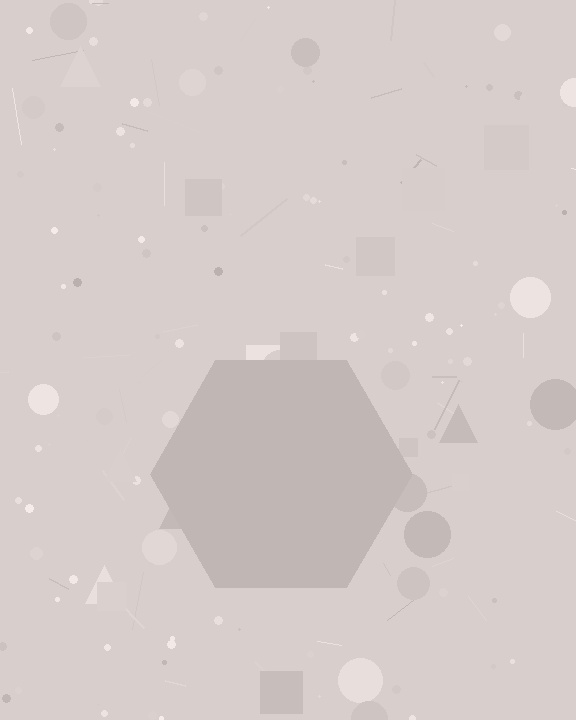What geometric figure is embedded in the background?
A hexagon is embedded in the background.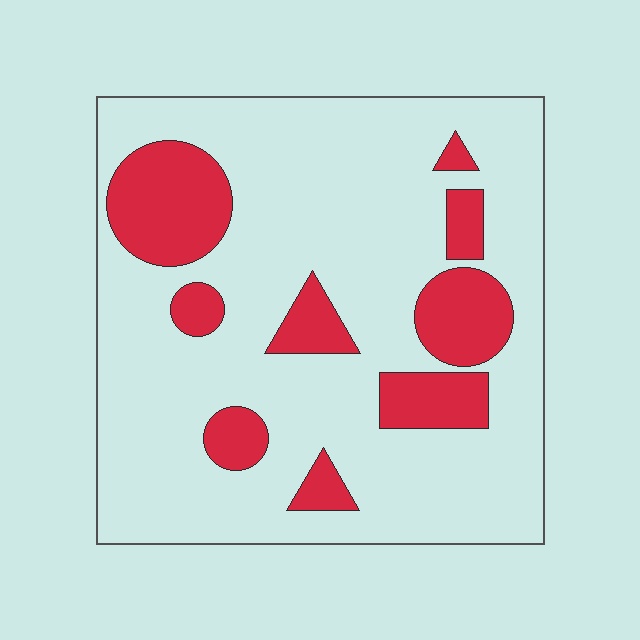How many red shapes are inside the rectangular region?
9.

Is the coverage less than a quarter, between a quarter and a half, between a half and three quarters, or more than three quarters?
Less than a quarter.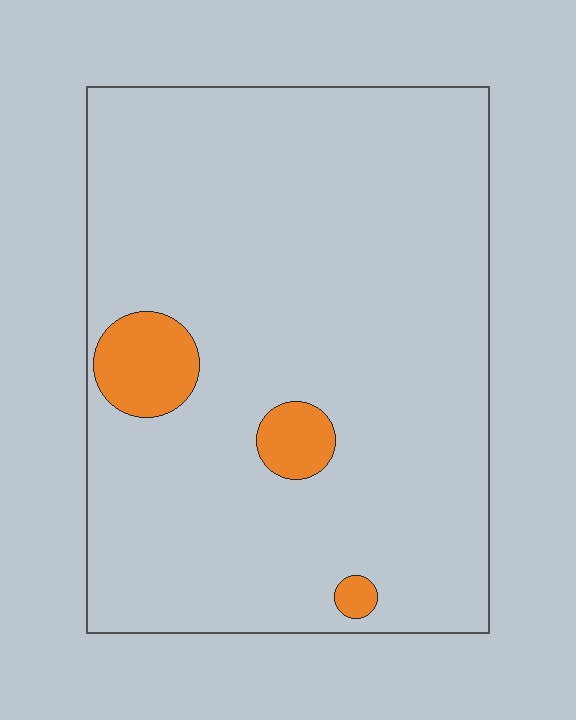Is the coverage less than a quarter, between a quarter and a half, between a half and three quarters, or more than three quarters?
Less than a quarter.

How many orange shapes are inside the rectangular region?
3.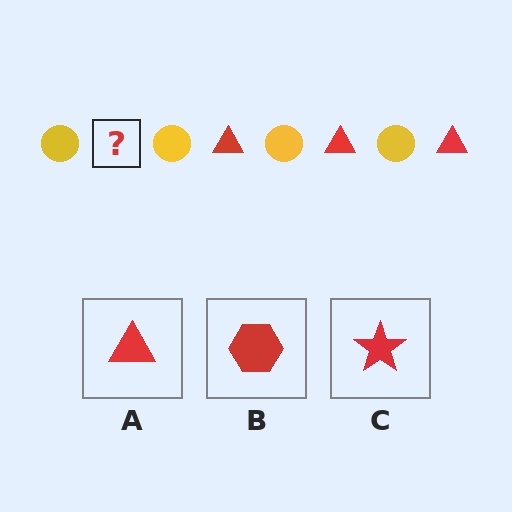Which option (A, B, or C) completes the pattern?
A.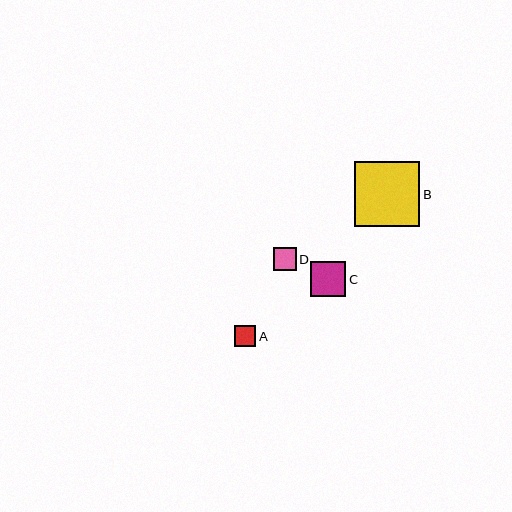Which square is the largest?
Square B is the largest with a size of approximately 65 pixels.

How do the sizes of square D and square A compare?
Square D and square A are approximately the same size.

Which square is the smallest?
Square A is the smallest with a size of approximately 21 pixels.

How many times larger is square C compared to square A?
Square C is approximately 1.7 times the size of square A.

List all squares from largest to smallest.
From largest to smallest: B, C, D, A.